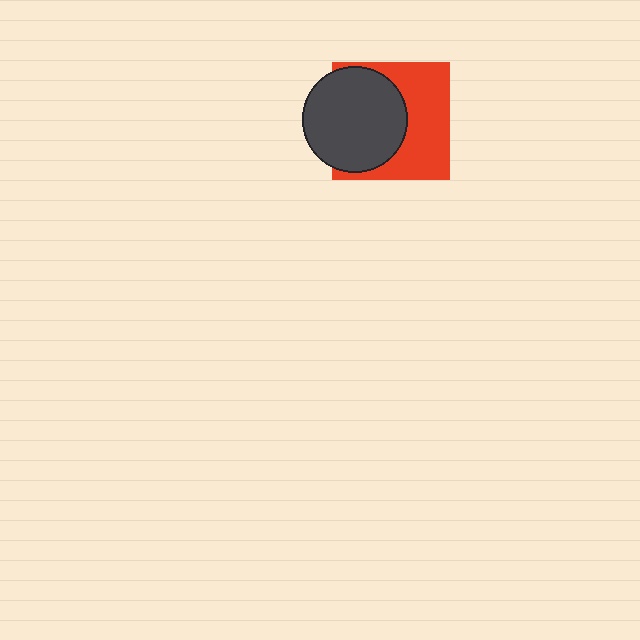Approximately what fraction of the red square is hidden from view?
Roughly 49% of the red square is hidden behind the dark gray circle.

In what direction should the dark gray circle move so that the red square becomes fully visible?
The dark gray circle should move left. That is the shortest direction to clear the overlap and leave the red square fully visible.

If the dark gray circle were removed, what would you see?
You would see the complete red square.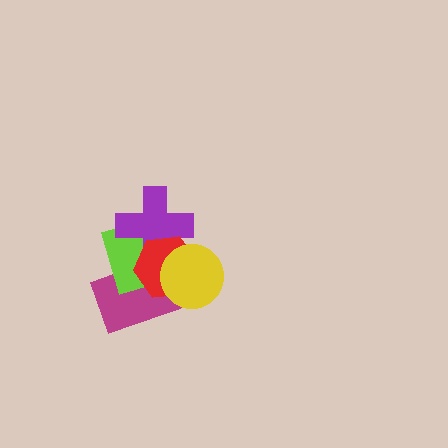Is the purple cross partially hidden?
Yes, it is partially covered by another shape.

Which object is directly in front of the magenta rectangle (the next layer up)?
The lime diamond is directly in front of the magenta rectangle.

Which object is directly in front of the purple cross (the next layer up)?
The red hexagon is directly in front of the purple cross.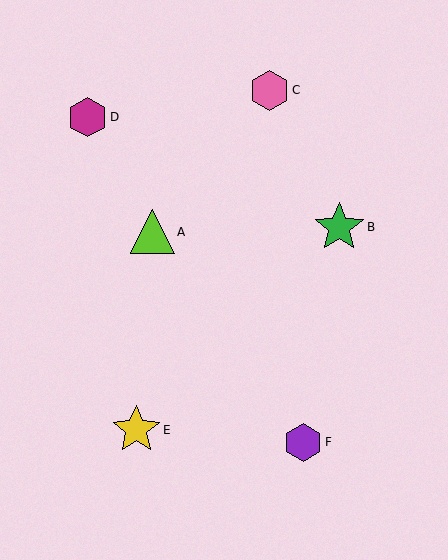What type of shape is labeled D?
Shape D is a magenta hexagon.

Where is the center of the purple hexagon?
The center of the purple hexagon is at (303, 442).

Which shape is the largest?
The green star (labeled B) is the largest.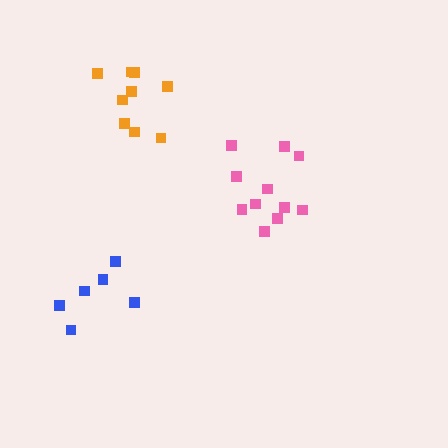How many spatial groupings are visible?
There are 3 spatial groupings.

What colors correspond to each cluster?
The clusters are colored: blue, orange, pink.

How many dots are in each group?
Group 1: 6 dots, Group 2: 9 dots, Group 3: 11 dots (26 total).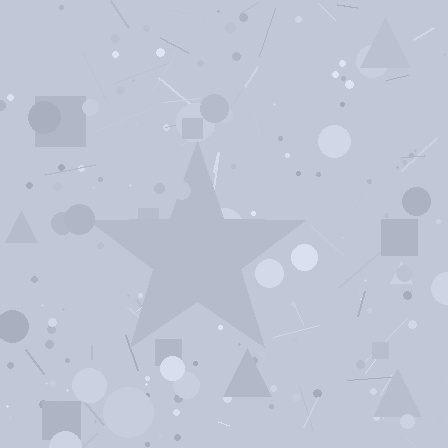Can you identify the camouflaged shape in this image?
The camouflaged shape is a star.